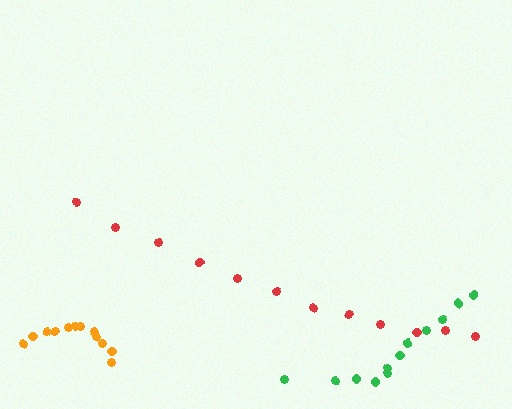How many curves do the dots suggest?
There are 3 distinct paths.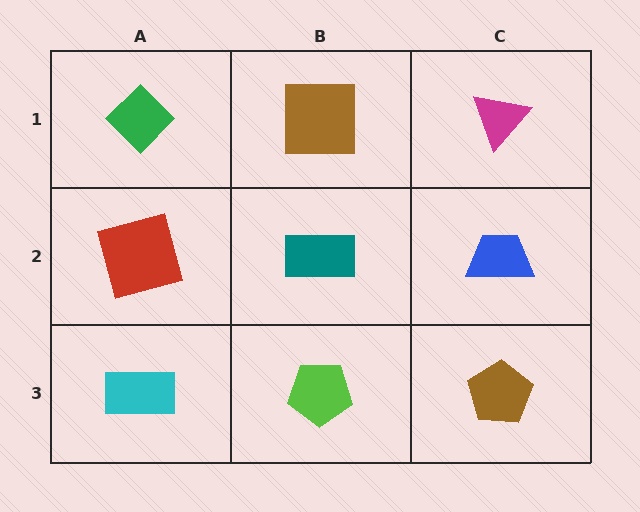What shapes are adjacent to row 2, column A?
A green diamond (row 1, column A), a cyan rectangle (row 3, column A), a teal rectangle (row 2, column B).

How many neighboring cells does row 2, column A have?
3.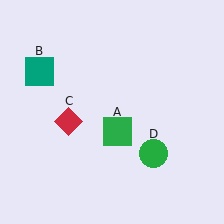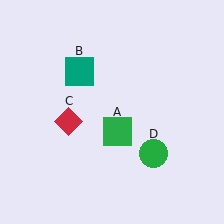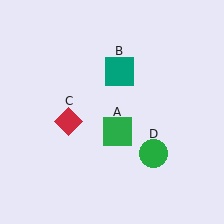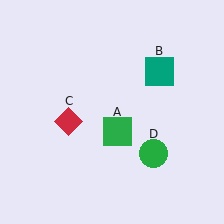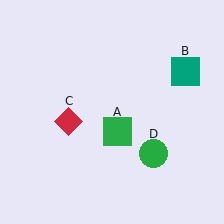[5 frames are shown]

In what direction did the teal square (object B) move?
The teal square (object B) moved right.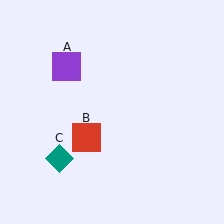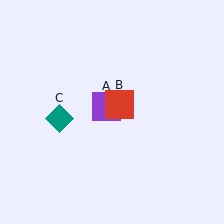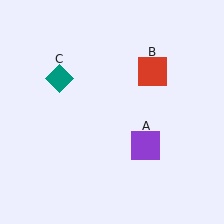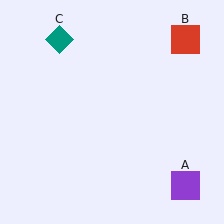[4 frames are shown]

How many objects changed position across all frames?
3 objects changed position: purple square (object A), red square (object B), teal diamond (object C).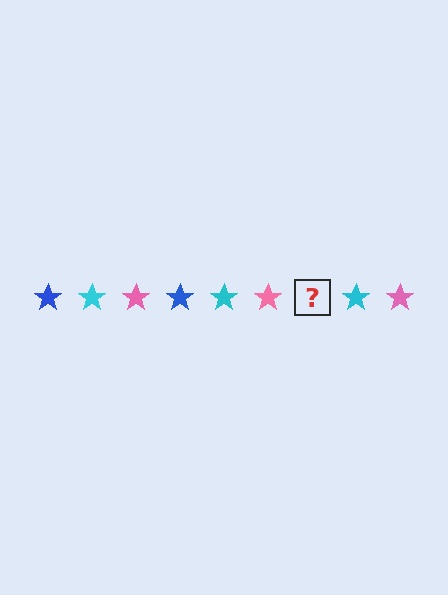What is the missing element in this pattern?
The missing element is a blue star.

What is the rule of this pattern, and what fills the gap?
The rule is that the pattern cycles through blue, cyan, pink stars. The gap should be filled with a blue star.